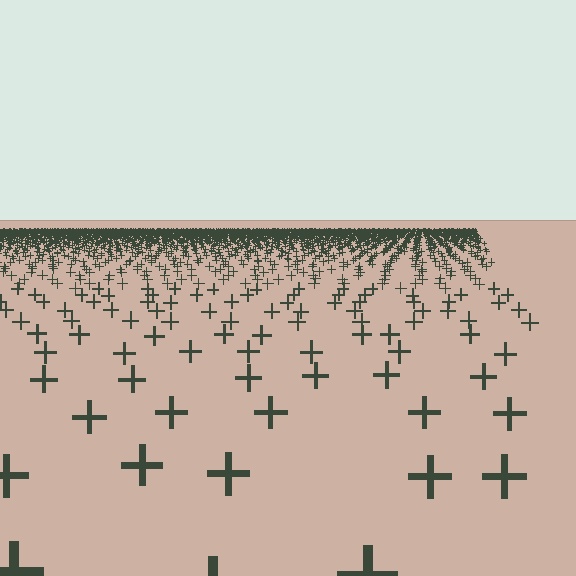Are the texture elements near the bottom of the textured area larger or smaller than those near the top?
Larger. Near the bottom, elements are closer to the viewer and appear at a bigger on-screen size.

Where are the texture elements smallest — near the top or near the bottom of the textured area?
Near the top.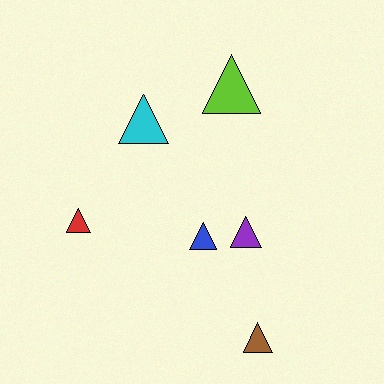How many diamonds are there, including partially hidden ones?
There are no diamonds.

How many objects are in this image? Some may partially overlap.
There are 6 objects.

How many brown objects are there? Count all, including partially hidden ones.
There is 1 brown object.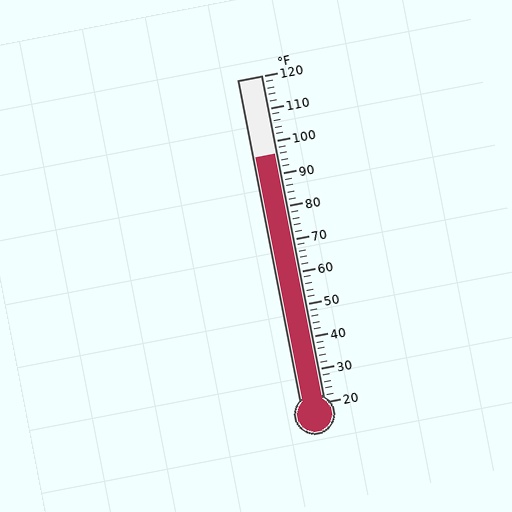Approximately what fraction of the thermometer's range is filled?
The thermometer is filled to approximately 75% of its range.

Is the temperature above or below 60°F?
The temperature is above 60°F.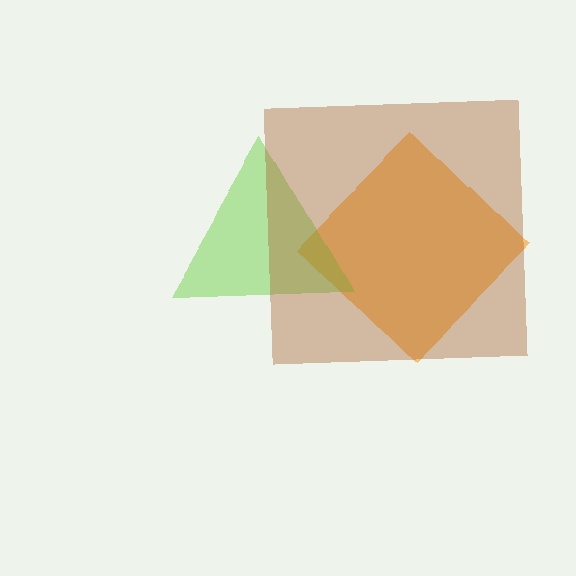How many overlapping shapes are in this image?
There are 3 overlapping shapes in the image.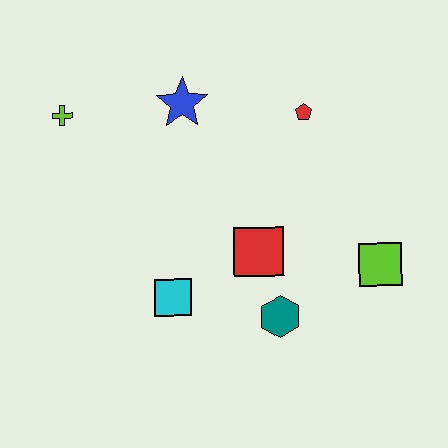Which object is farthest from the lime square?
The lime cross is farthest from the lime square.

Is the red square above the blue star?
No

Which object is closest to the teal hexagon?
The red square is closest to the teal hexagon.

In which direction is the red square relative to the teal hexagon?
The red square is above the teal hexagon.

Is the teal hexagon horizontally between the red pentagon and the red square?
Yes